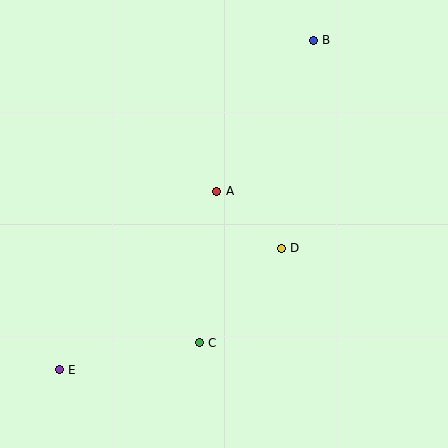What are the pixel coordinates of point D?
Point D is at (281, 248).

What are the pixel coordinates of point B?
Point B is at (313, 40).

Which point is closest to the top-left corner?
Point A is closest to the top-left corner.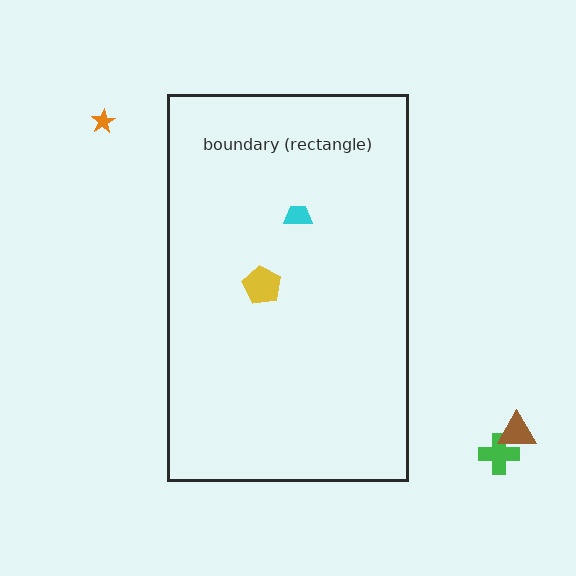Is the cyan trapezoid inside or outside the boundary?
Inside.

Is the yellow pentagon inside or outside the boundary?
Inside.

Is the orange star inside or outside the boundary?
Outside.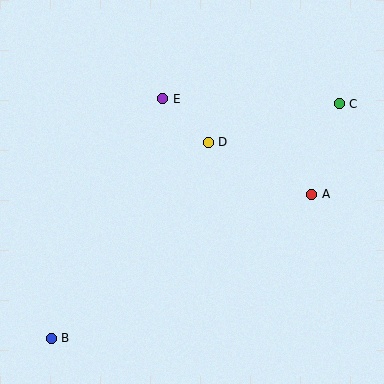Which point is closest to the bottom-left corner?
Point B is closest to the bottom-left corner.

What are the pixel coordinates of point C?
Point C is at (339, 104).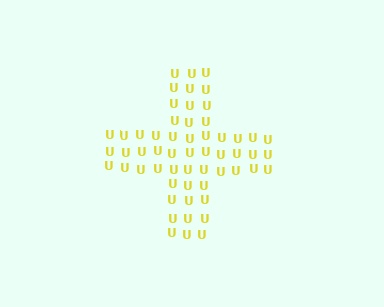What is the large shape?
The large shape is a cross.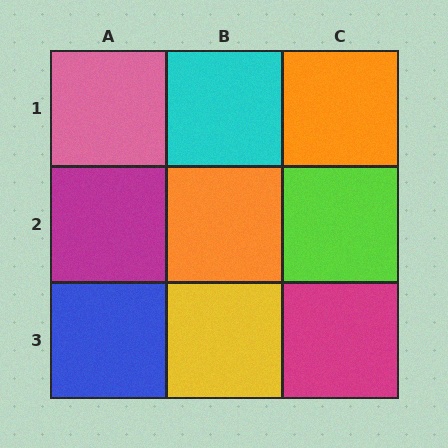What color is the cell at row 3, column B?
Yellow.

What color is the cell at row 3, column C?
Magenta.